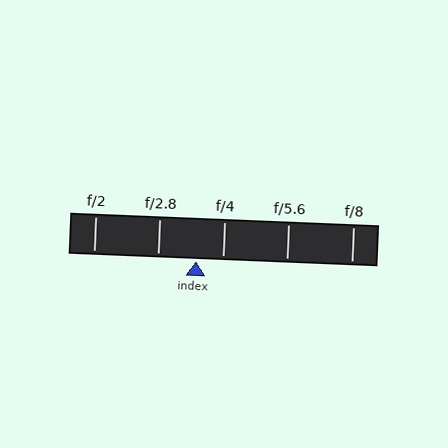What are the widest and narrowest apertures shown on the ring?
The widest aperture shown is f/2 and the narrowest is f/8.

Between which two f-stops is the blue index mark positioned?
The index mark is between f/2.8 and f/4.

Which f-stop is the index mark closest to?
The index mark is closest to f/4.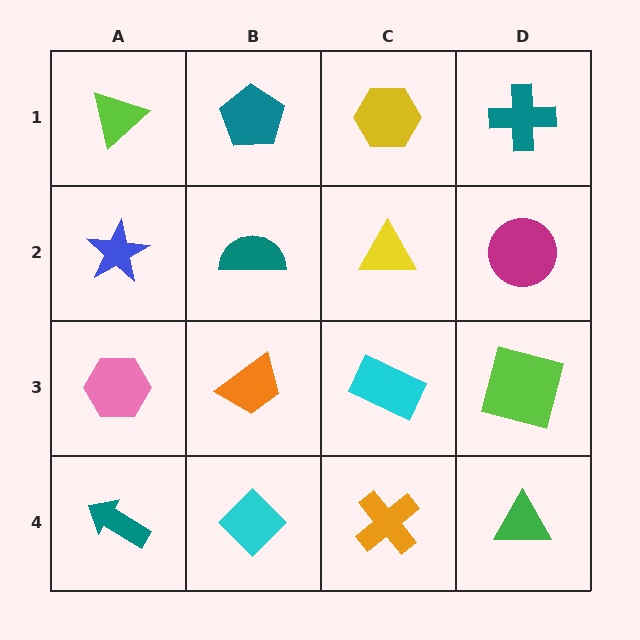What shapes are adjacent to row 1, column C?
A yellow triangle (row 2, column C), a teal pentagon (row 1, column B), a teal cross (row 1, column D).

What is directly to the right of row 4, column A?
A cyan diamond.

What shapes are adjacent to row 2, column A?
A lime triangle (row 1, column A), a pink hexagon (row 3, column A), a teal semicircle (row 2, column B).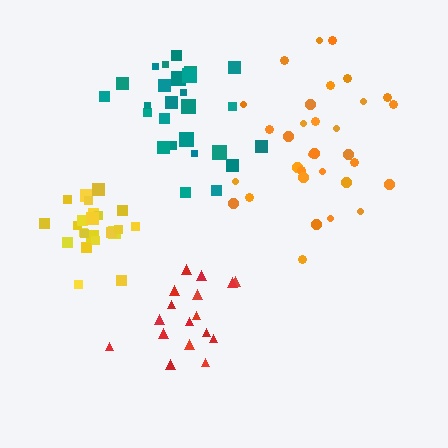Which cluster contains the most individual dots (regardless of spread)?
Orange (32).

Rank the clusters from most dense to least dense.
yellow, red, teal, orange.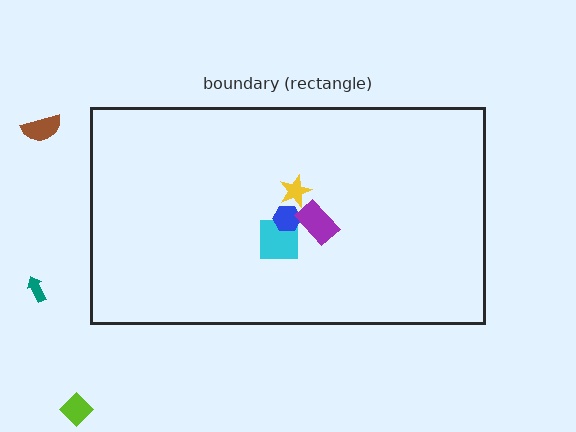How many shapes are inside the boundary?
4 inside, 3 outside.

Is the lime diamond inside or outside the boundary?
Outside.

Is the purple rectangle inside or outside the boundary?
Inside.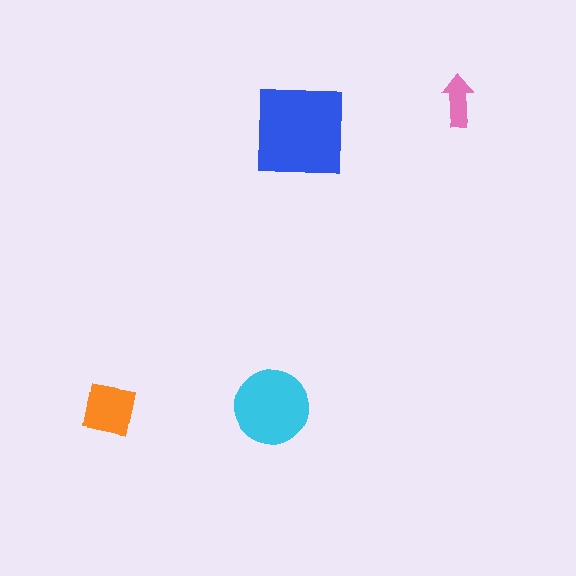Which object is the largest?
The blue square.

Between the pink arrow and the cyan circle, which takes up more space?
The cyan circle.